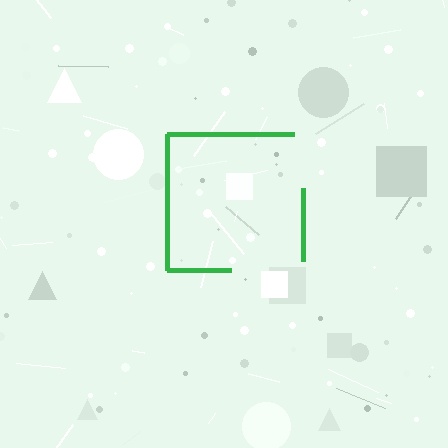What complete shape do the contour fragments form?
The contour fragments form a square.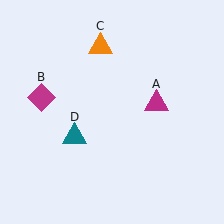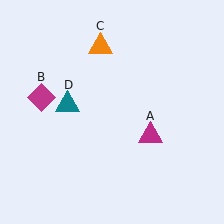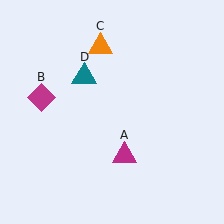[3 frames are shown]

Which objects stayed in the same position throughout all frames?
Magenta diamond (object B) and orange triangle (object C) remained stationary.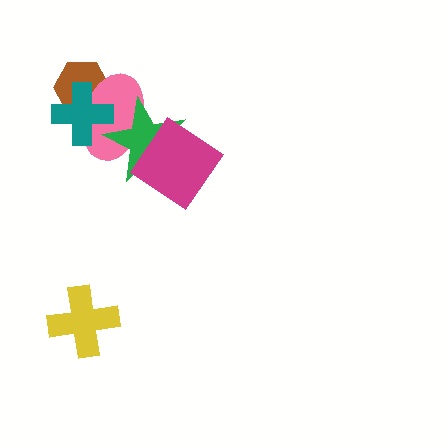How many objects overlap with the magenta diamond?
2 objects overlap with the magenta diamond.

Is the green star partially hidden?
Yes, it is partially covered by another shape.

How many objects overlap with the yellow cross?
0 objects overlap with the yellow cross.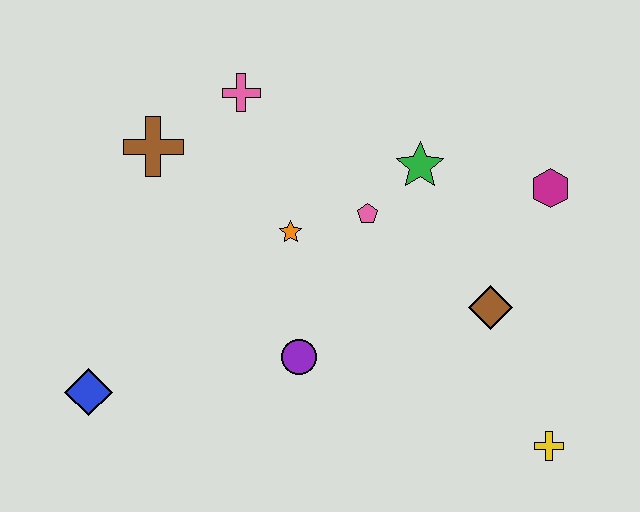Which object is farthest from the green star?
The blue diamond is farthest from the green star.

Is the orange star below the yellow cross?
No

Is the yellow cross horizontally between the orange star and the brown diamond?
No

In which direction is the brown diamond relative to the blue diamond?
The brown diamond is to the right of the blue diamond.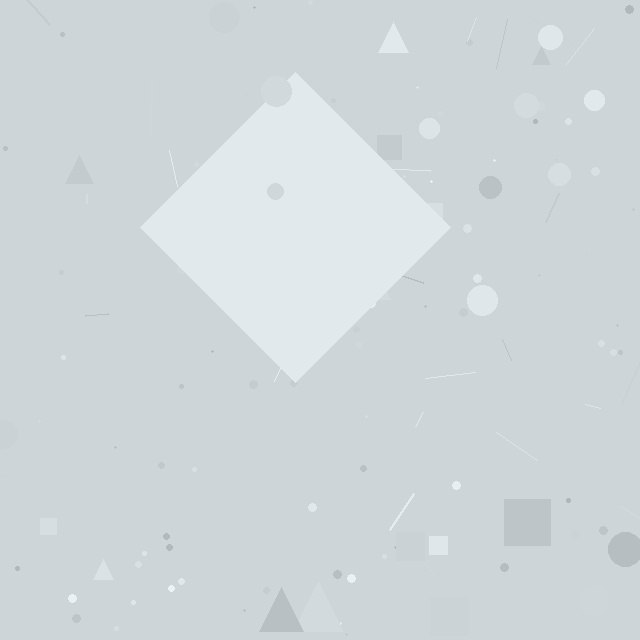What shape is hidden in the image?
A diamond is hidden in the image.